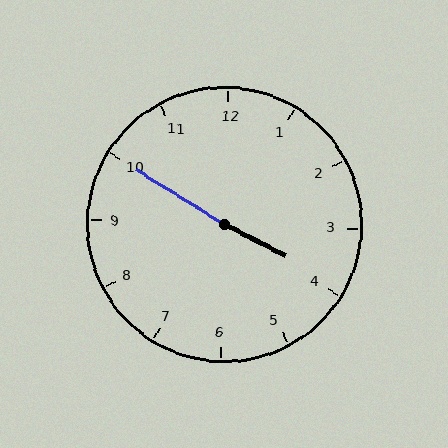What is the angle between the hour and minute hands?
Approximately 175 degrees.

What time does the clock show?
3:50.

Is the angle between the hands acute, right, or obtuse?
It is obtuse.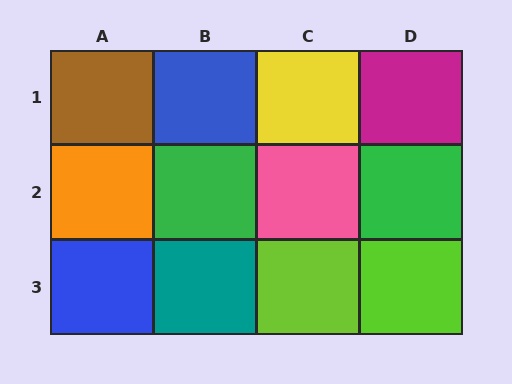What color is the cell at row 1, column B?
Blue.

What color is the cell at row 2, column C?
Pink.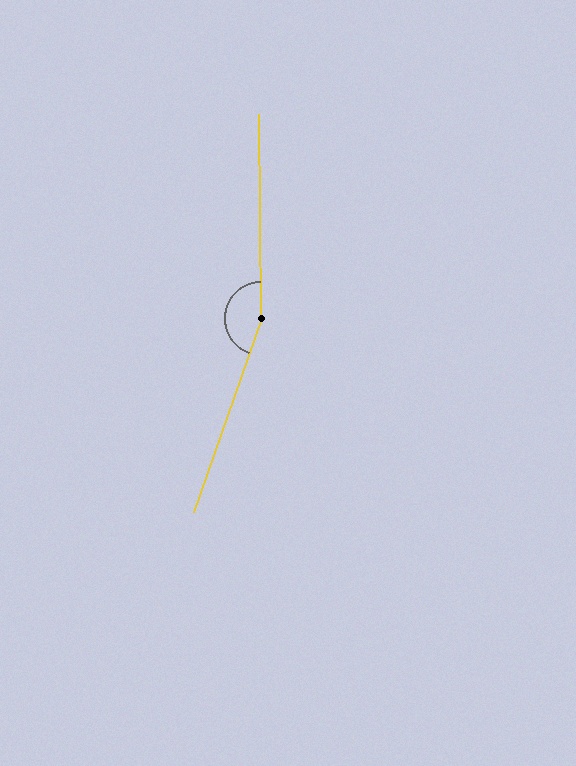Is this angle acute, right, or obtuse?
It is obtuse.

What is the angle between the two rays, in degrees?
Approximately 160 degrees.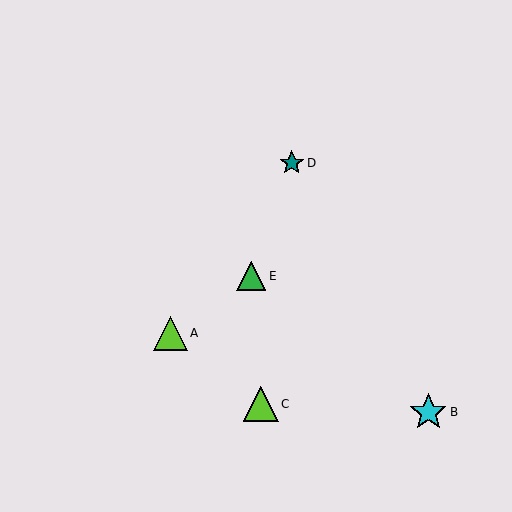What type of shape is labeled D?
Shape D is a teal star.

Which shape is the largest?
The cyan star (labeled B) is the largest.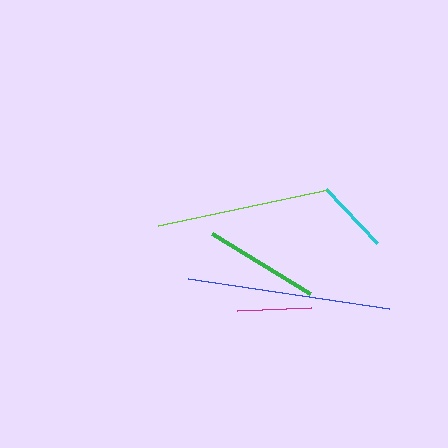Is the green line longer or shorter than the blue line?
The blue line is longer than the green line.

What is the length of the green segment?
The green segment is approximately 115 pixels long.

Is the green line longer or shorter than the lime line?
The lime line is longer than the green line.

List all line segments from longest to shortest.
From longest to shortest: blue, lime, green, cyan, magenta.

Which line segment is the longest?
The blue line is the longest at approximately 203 pixels.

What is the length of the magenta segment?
The magenta segment is approximately 73 pixels long.